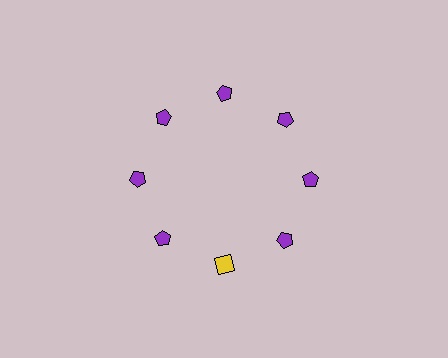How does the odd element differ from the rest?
It differs in both color (yellow instead of purple) and shape (square instead of pentagon).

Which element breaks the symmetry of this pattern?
The yellow square at roughly the 6 o'clock position breaks the symmetry. All other shapes are purple pentagons.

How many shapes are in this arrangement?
There are 8 shapes arranged in a ring pattern.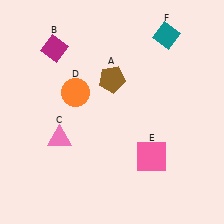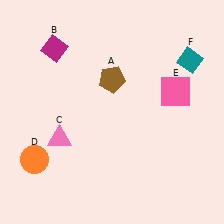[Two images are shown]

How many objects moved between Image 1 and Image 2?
3 objects moved between the two images.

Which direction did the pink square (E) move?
The pink square (E) moved up.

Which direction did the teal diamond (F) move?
The teal diamond (F) moved down.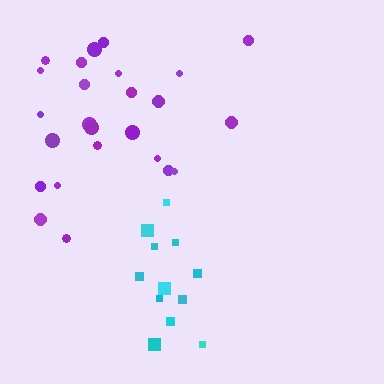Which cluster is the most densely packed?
Cyan.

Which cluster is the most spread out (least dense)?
Purple.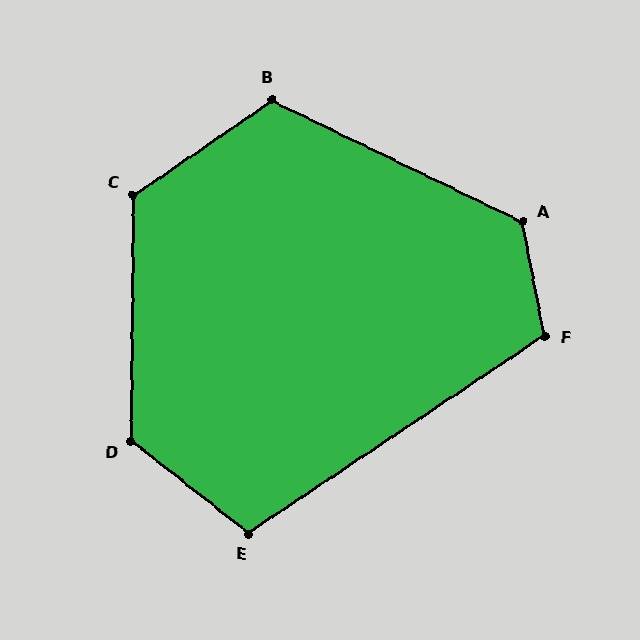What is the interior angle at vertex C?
Approximately 125 degrees (obtuse).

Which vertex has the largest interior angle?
D, at approximately 127 degrees.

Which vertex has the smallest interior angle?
E, at approximately 108 degrees.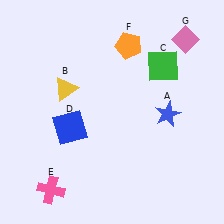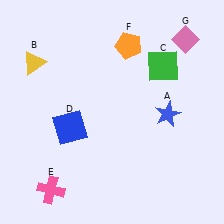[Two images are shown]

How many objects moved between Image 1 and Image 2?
1 object moved between the two images.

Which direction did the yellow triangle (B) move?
The yellow triangle (B) moved left.